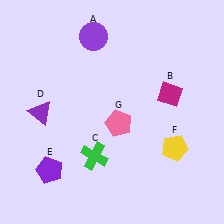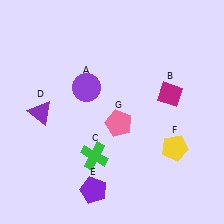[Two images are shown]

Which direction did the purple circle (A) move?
The purple circle (A) moved down.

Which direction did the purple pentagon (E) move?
The purple pentagon (E) moved right.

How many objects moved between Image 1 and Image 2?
2 objects moved between the two images.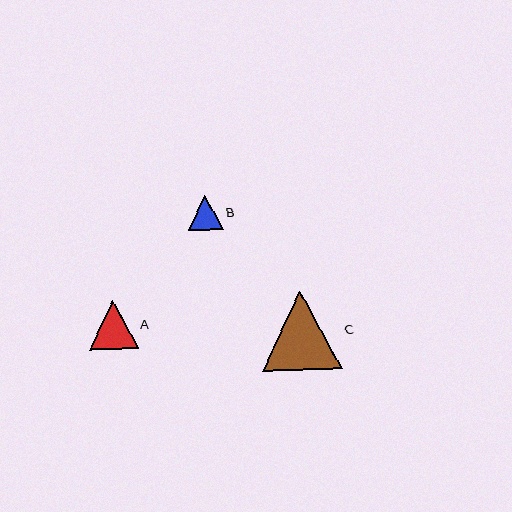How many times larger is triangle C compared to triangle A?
Triangle C is approximately 1.6 times the size of triangle A.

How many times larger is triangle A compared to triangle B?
Triangle A is approximately 1.4 times the size of triangle B.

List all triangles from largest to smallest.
From largest to smallest: C, A, B.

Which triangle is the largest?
Triangle C is the largest with a size of approximately 80 pixels.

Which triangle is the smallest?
Triangle B is the smallest with a size of approximately 35 pixels.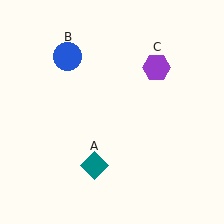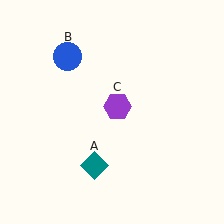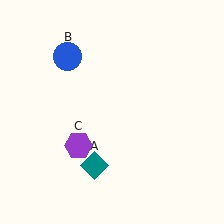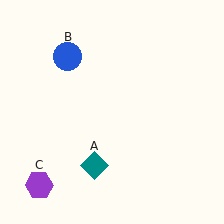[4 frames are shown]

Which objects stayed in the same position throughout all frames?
Teal diamond (object A) and blue circle (object B) remained stationary.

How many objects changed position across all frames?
1 object changed position: purple hexagon (object C).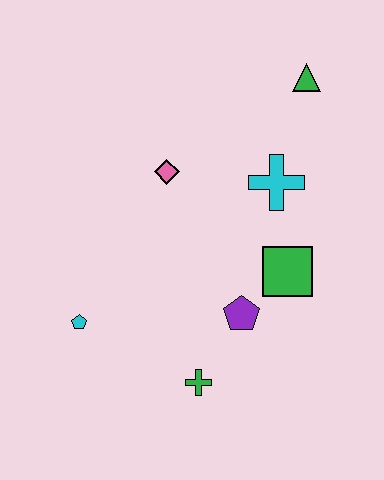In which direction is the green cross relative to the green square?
The green cross is below the green square.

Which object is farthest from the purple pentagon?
The green triangle is farthest from the purple pentagon.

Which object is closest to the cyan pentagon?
The green cross is closest to the cyan pentagon.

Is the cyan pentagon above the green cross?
Yes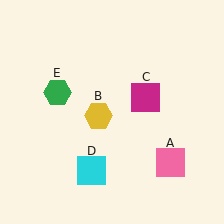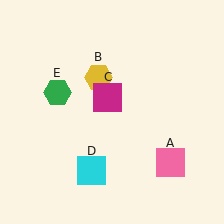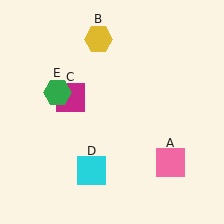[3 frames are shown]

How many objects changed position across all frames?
2 objects changed position: yellow hexagon (object B), magenta square (object C).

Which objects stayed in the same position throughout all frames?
Pink square (object A) and cyan square (object D) and green hexagon (object E) remained stationary.